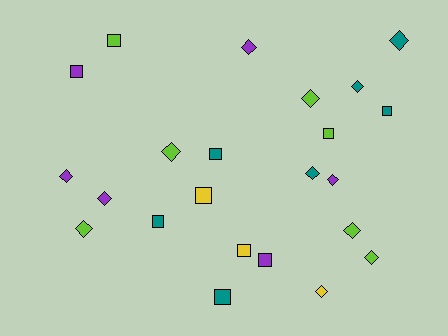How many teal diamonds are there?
There are 3 teal diamonds.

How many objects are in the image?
There are 23 objects.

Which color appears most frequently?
Teal, with 7 objects.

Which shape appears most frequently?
Diamond, with 13 objects.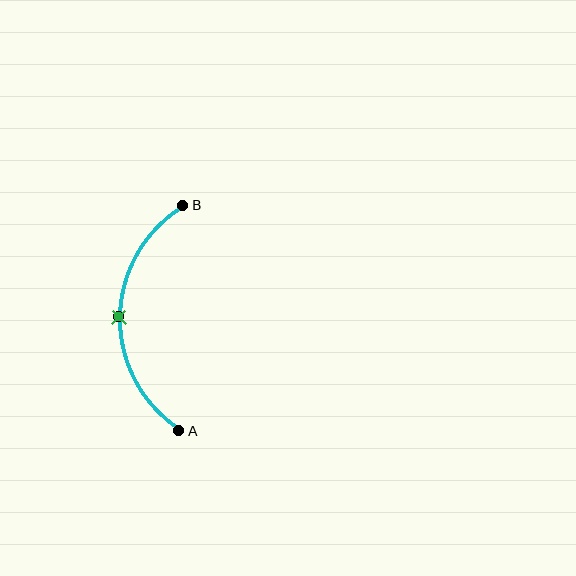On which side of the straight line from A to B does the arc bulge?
The arc bulges to the left of the straight line connecting A and B.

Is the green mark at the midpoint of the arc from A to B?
Yes. The green mark lies on the arc at equal arc-length from both A and B — it is the arc midpoint.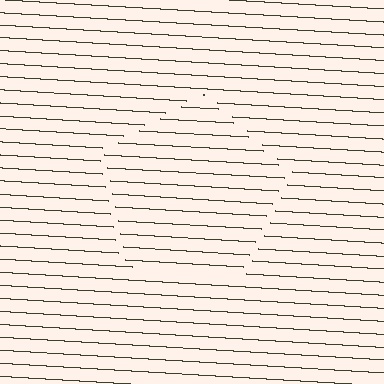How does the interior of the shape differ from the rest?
The interior of the shape contains the same grating, shifted by half a period — the contour is defined by the phase discontinuity where line-ends from the inner and outer gratings abut.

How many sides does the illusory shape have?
5 sides — the line-ends trace a pentagon.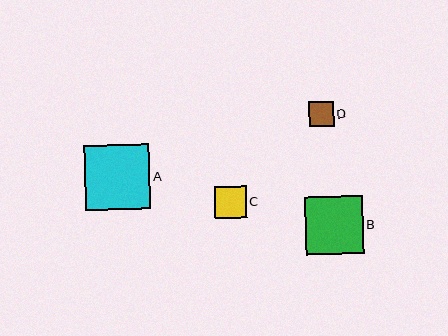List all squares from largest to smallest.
From largest to smallest: A, B, C, D.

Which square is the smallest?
Square D is the smallest with a size of approximately 25 pixels.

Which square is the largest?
Square A is the largest with a size of approximately 65 pixels.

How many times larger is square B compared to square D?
Square B is approximately 2.3 times the size of square D.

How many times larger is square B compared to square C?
Square B is approximately 1.8 times the size of square C.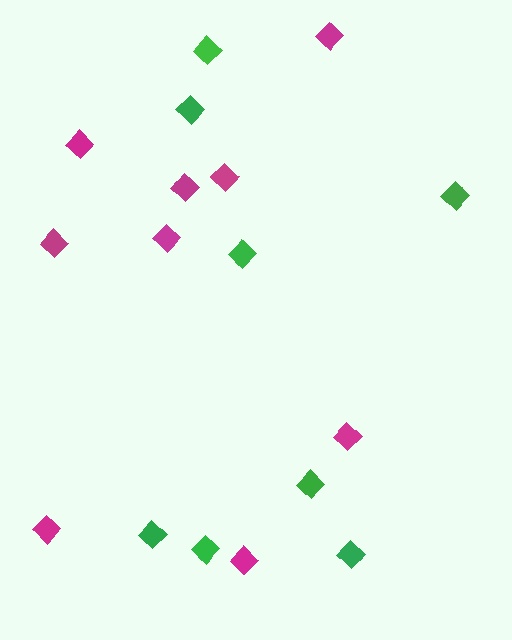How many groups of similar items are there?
There are 2 groups: one group of green diamonds (8) and one group of magenta diamonds (9).